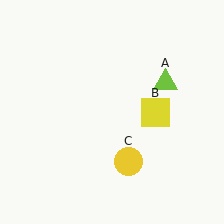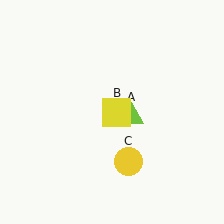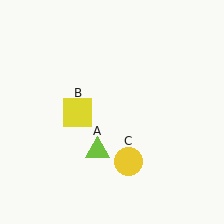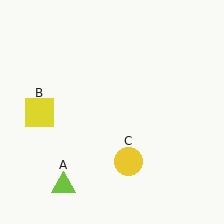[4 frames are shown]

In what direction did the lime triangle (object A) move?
The lime triangle (object A) moved down and to the left.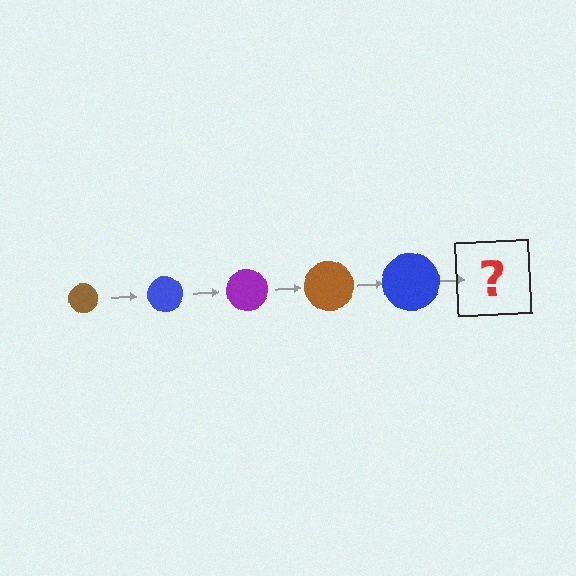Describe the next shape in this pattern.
It should be a purple circle, larger than the previous one.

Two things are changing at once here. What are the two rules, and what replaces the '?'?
The two rules are that the circle grows larger each step and the color cycles through brown, blue, and purple. The '?' should be a purple circle, larger than the previous one.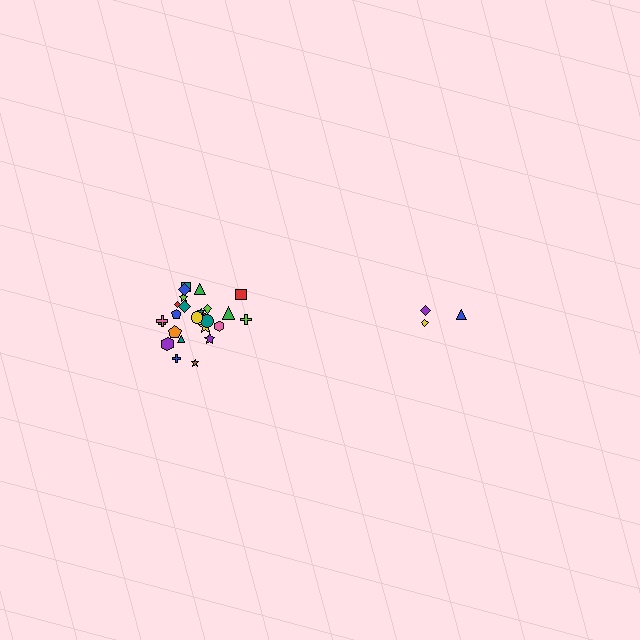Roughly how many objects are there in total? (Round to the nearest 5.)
Roughly 30 objects in total.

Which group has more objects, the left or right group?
The left group.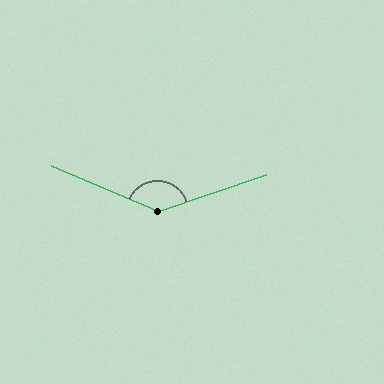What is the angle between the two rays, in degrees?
Approximately 139 degrees.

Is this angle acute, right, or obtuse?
It is obtuse.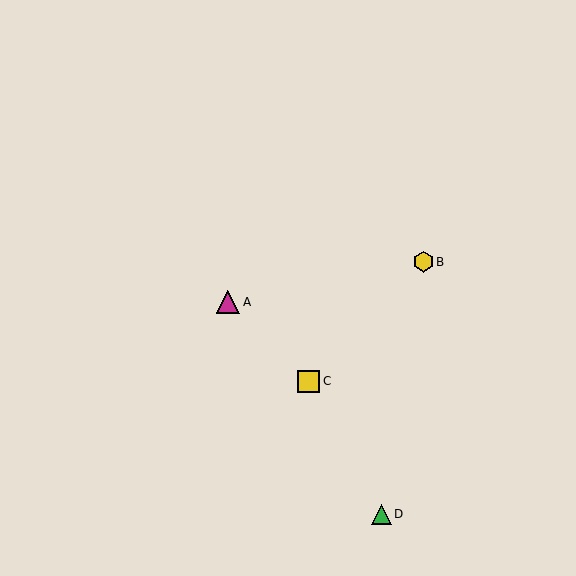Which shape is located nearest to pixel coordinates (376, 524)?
The green triangle (labeled D) at (381, 514) is nearest to that location.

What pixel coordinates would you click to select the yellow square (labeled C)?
Click at (309, 381) to select the yellow square C.